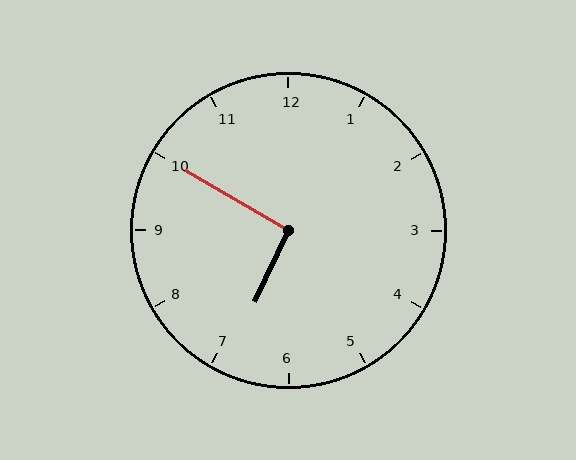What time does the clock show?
6:50.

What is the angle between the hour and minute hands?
Approximately 95 degrees.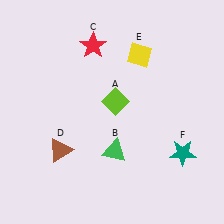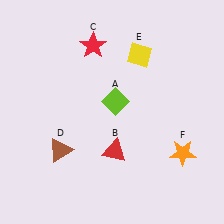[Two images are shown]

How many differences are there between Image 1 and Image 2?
There are 2 differences between the two images.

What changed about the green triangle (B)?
In Image 1, B is green. In Image 2, it changed to red.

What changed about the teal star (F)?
In Image 1, F is teal. In Image 2, it changed to orange.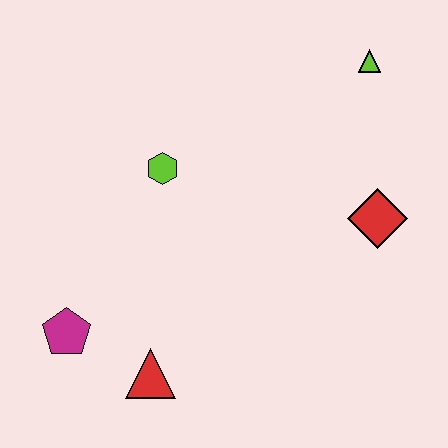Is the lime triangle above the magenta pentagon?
Yes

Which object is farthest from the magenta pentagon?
The lime triangle is farthest from the magenta pentagon.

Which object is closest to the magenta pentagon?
The red triangle is closest to the magenta pentagon.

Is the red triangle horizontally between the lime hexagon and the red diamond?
No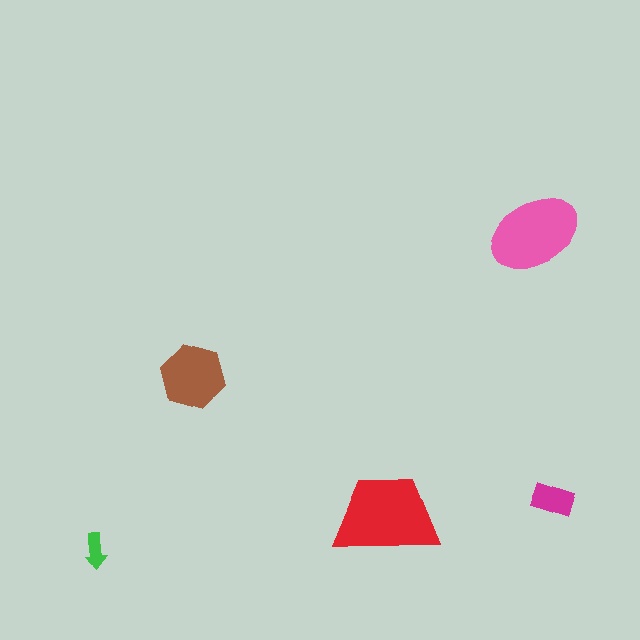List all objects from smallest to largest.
The green arrow, the magenta rectangle, the brown hexagon, the pink ellipse, the red trapezoid.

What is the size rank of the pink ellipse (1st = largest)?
2nd.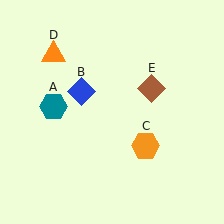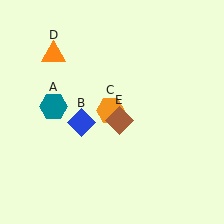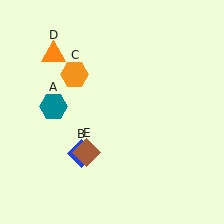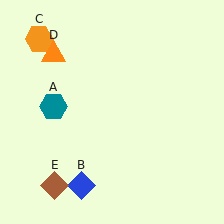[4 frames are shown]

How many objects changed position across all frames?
3 objects changed position: blue diamond (object B), orange hexagon (object C), brown diamond (object E).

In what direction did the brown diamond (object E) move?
The brown diamond (object E) moved down and to the left.